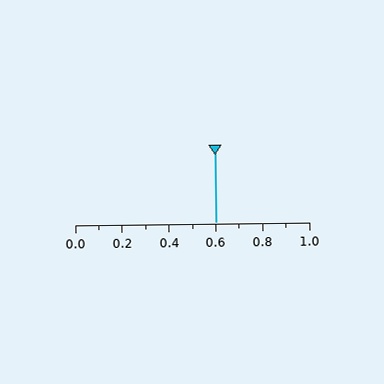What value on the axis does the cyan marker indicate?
The marker indicates approximately 0.6.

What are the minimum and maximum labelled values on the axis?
The axis runs from 0.0 to 1.0.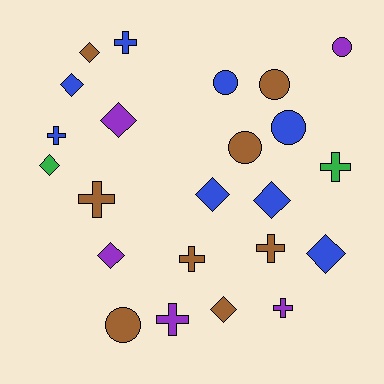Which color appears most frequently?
Blue, with 8 objects.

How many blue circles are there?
There are 2 blue circles.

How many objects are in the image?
There are 23 objects.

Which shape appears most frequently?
Diamond, with 9 objects.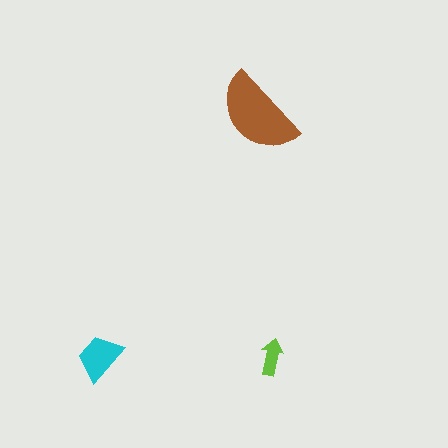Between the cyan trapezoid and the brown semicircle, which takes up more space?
The brown semicircle.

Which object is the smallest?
The lime arrow.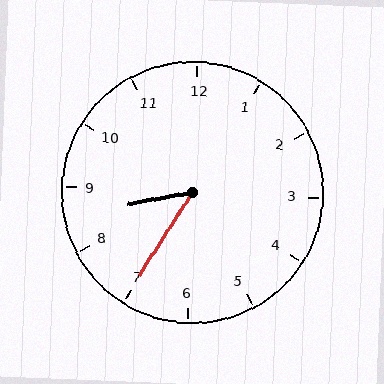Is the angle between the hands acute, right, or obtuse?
It is acute.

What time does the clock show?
8:35.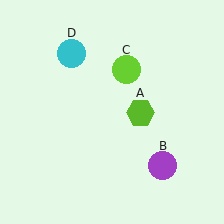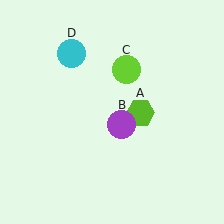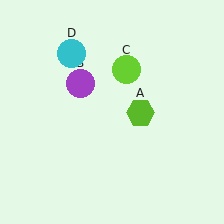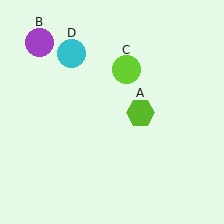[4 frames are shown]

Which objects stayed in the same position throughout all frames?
Lime hexagon (object A) and lime circle (object C) and cyan circle (object D) remained stationary.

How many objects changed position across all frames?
1 object changed position: purple circle (object B).